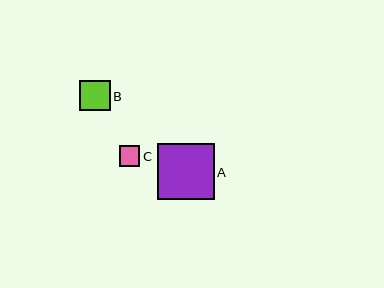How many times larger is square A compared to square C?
Square A is approximately 2.8 times the size of square C.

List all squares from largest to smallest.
From largest to smallest: A, B, C.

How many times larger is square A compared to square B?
Square A is approximately 1.8 times the size of square B.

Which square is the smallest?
Square C is the smallest with a size of approximately 20 pixels.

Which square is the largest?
Square A is the largest with a size of approximately 56 pixels.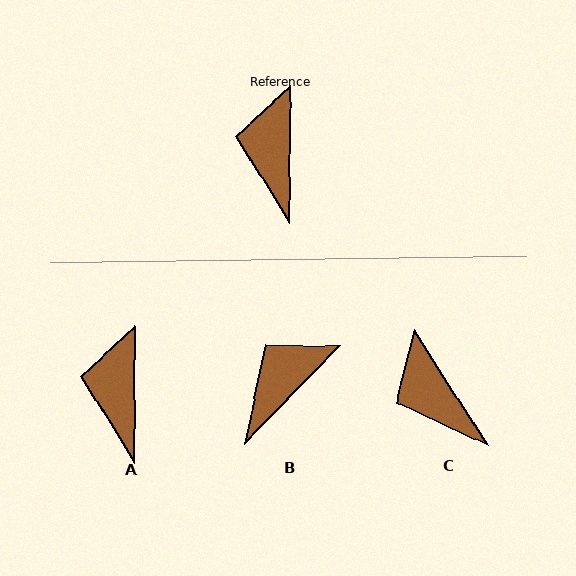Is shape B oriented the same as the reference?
No, it is off by about 44 degrees.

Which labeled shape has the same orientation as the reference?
A.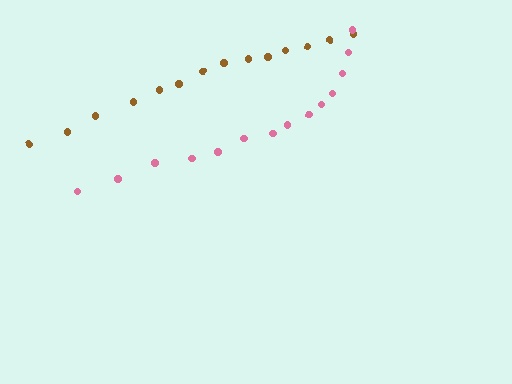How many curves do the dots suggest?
There are 2 distinct paths.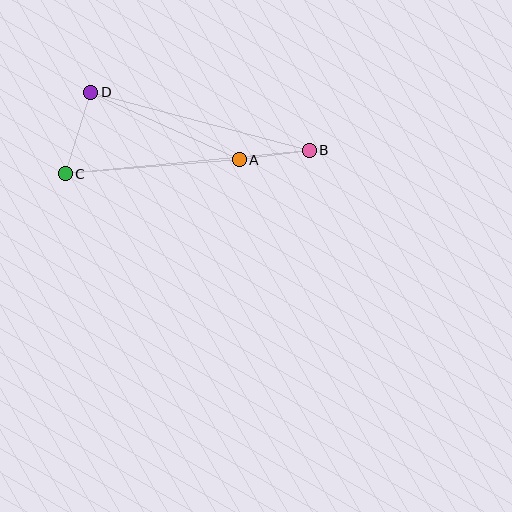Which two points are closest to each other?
Points A and B are closest to each other.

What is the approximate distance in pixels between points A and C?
The distance between A and C is approximately 175 pixels.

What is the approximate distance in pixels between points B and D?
The distance between B and D is approximately 226 pixels.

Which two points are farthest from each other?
Points B and C are farthest from each other.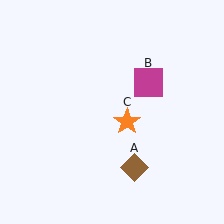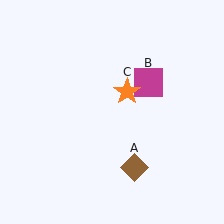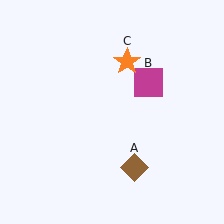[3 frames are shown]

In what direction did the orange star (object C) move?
The orange star (object C) moved up.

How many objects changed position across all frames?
1 object changed position: orange star (object C).